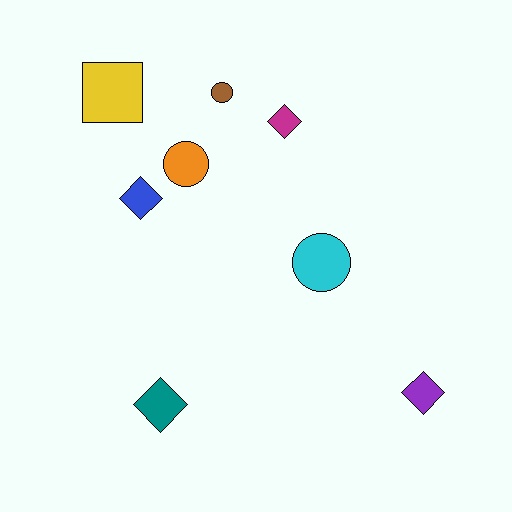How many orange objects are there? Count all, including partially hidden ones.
There is 1 orange object.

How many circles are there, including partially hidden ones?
There are 3 circles.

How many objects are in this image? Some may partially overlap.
There are 8 objects.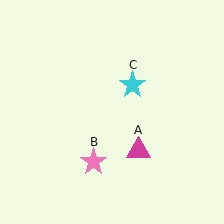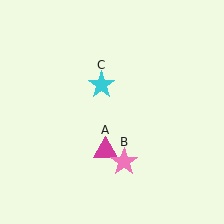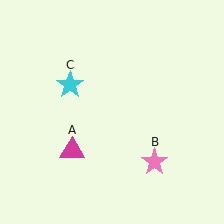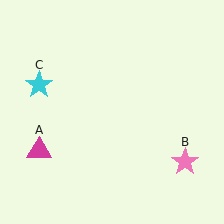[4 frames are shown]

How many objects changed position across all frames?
3 objects changed position: magenta triangle (object A), pink star (object B), cyan star (object C).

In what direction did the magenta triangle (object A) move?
The magenta triangle (object A) moved left.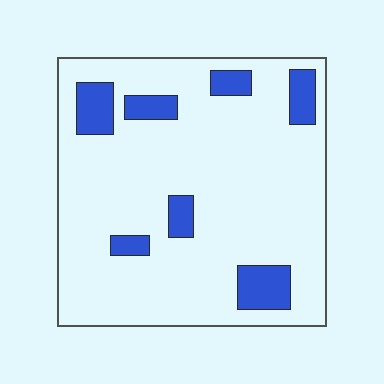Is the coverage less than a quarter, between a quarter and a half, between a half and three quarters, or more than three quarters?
Less than a quarter.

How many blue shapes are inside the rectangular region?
7.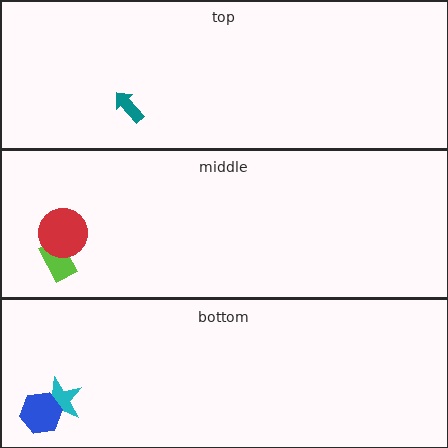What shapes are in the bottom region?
The cyan star, the blue hexagon.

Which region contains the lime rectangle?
The middle region.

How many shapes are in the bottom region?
2.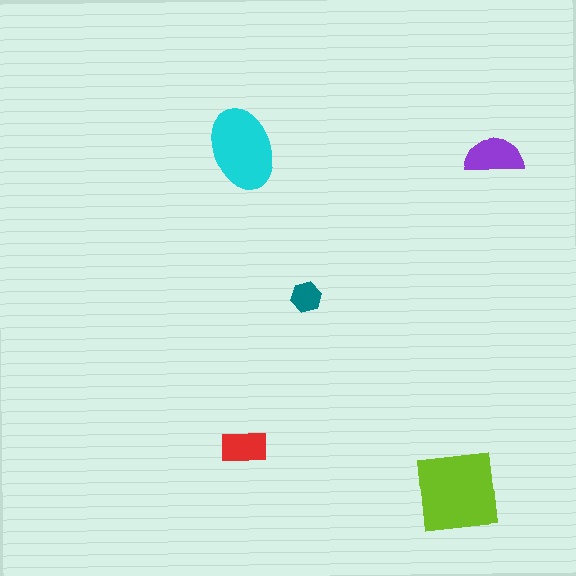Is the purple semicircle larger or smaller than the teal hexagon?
Larger.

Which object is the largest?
The lime square.